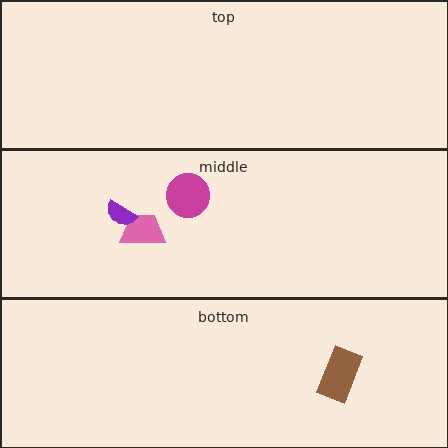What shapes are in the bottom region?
The brown rectangle.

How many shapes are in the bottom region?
1.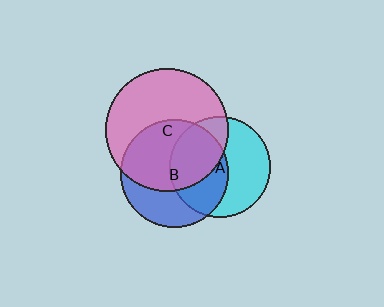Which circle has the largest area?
Circle C (pink).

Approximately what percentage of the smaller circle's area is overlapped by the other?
Approximately 40%.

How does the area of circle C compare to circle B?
Approximately 1.3 times.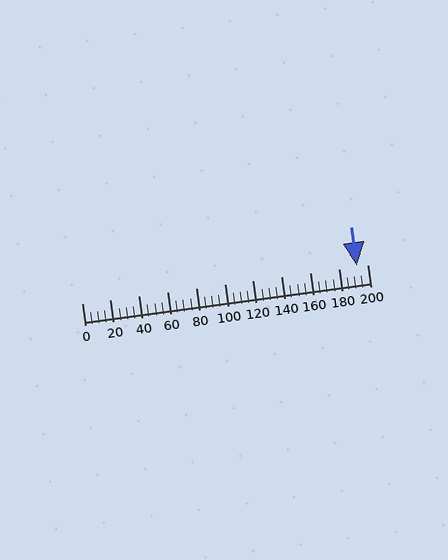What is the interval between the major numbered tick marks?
The major tick marks are spaced 20 units apart.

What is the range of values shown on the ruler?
The ruler shows values from 0 to 200.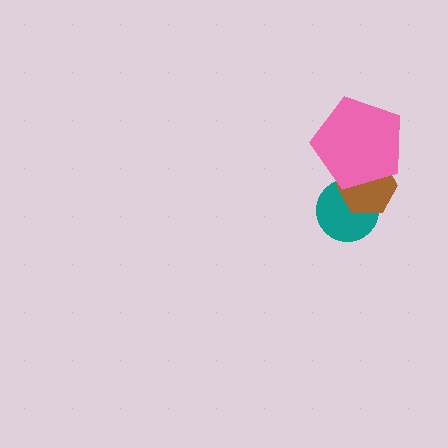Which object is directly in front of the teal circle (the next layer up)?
The brown hexagon is directly in front of the teal circle.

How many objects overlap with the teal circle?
2 objects overlap with the teal circle.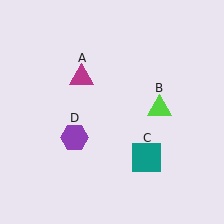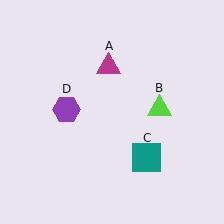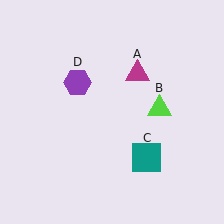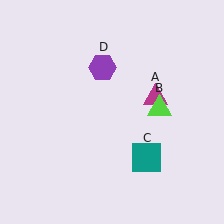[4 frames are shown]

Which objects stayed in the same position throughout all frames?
Lime triangle (object B) and teal square (object C) remained stationary.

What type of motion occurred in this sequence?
The magenta triangle (object A), purple hexagon (object D) rotated clockwise around the center of the scene.